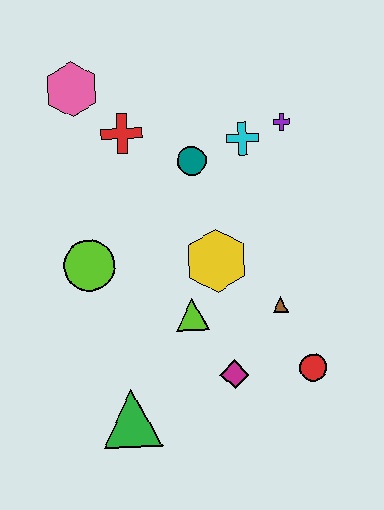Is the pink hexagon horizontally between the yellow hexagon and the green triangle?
No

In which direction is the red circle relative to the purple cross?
The red circle is below the purple cross.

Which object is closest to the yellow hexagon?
The lime triangle is closest to the yellow hexagon.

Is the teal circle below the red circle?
No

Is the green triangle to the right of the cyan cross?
No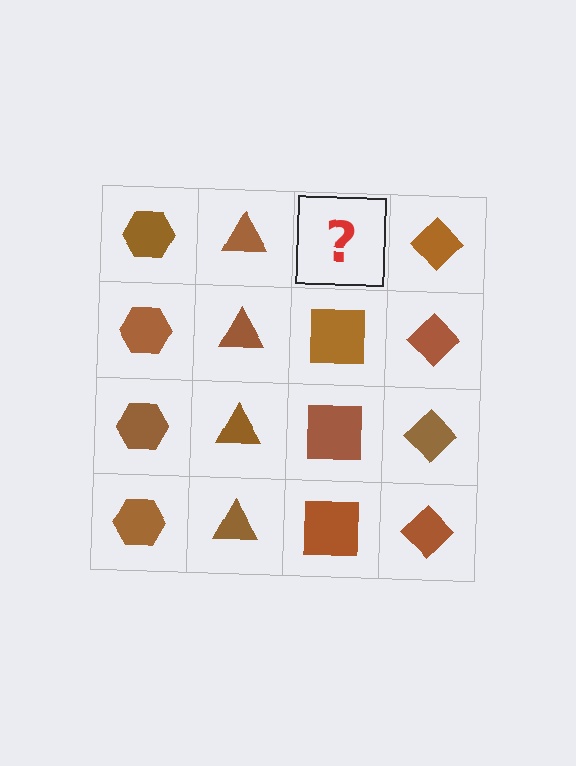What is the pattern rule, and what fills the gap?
The rule is that each column has a consistent shape. The gap should be filled with a brown square.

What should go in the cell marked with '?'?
The missing cell should contain a brown square.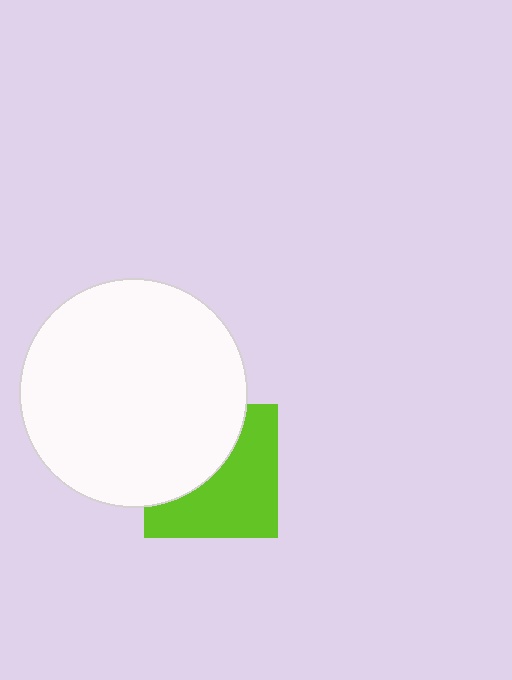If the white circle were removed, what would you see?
You would see the complete lime square.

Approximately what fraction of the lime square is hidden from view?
Roughly 45% of the lime square is hidden behind the white circle.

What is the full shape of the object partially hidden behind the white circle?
The partially hidden object is a lime square.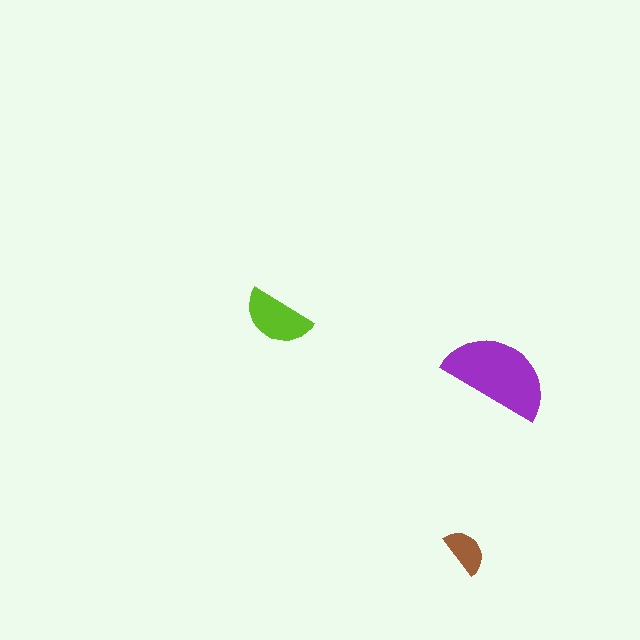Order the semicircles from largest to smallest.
the purple one, the lime one, the brown one.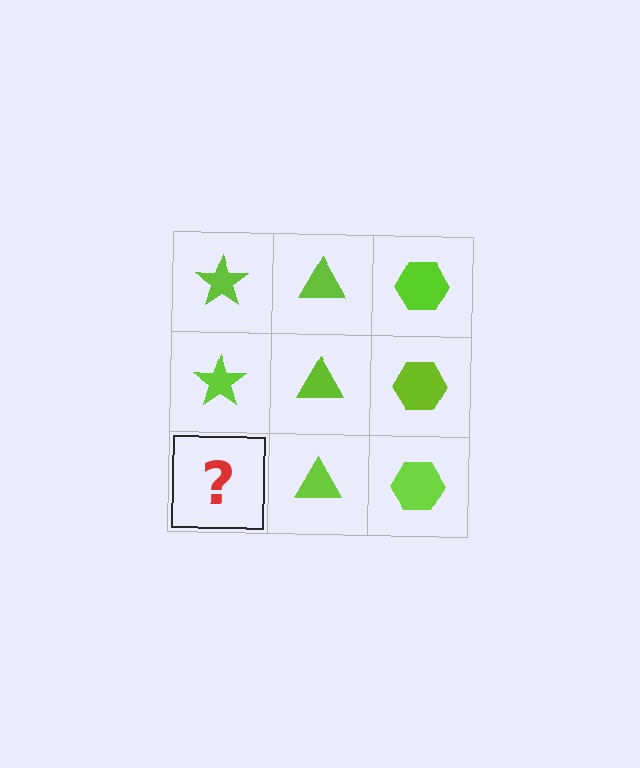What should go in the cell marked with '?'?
The missing cell should contain a lime star.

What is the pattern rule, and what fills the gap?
The rule is that each column has a consistent shape. The gap should be filled with a lime star.